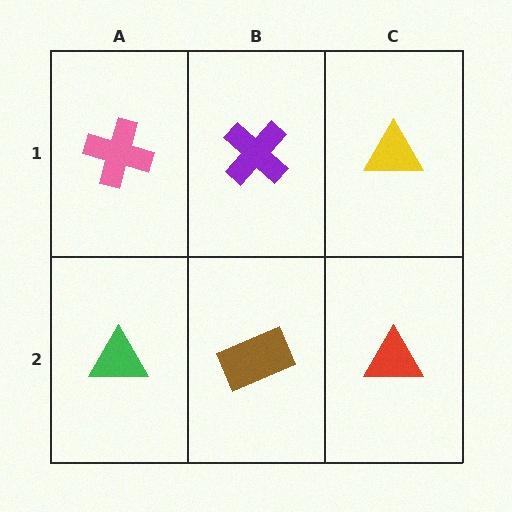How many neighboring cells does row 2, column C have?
2.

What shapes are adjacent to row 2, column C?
A yellow triangle (row 1, column C), a brown rectangle (row 2, column B).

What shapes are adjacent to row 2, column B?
A purple cross (row 1, column B), a green triangle (row 2, column A), a red triangle (row 2, column C).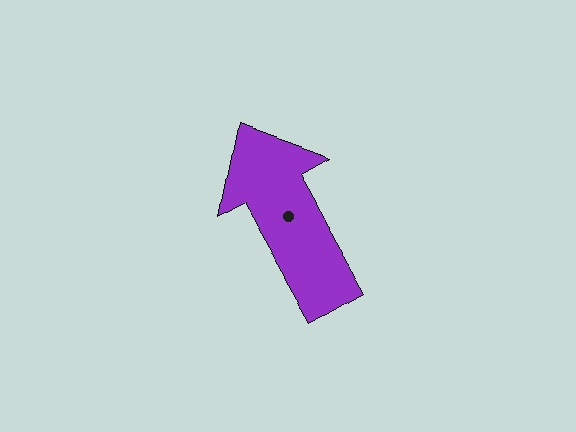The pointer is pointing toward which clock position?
Roughly 11 o'clock.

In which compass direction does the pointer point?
Northwest.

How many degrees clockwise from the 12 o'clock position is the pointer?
Approximately 330 degrees.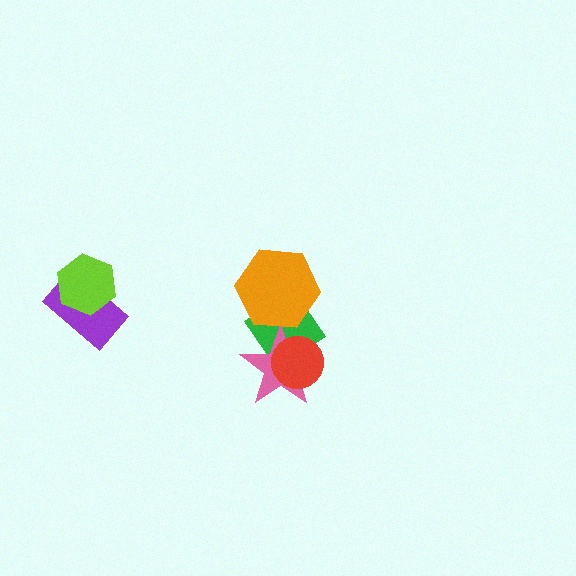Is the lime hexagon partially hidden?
No, no other shape covers it.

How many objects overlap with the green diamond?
3 objects overlap with the green diamond.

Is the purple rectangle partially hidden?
Yes, it is partially covered by another shape.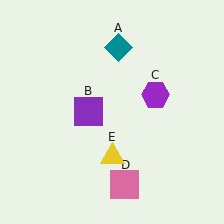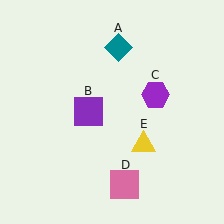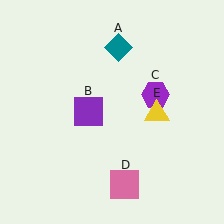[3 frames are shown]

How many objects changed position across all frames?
1 object changed position: yellow triangle (object E).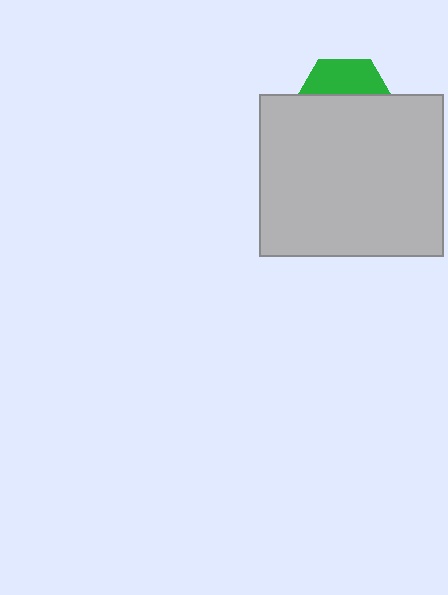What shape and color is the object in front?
The object in front is a light gray rectangle.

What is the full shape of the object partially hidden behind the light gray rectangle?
The partially hidden object is a green hexagon.